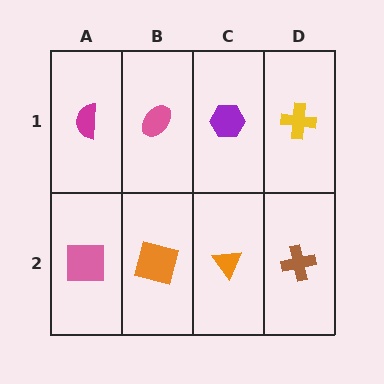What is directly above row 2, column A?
A magenta semicircle.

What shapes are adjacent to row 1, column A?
A pink square (row 2, column A), a pink ellipse (row 1, column B).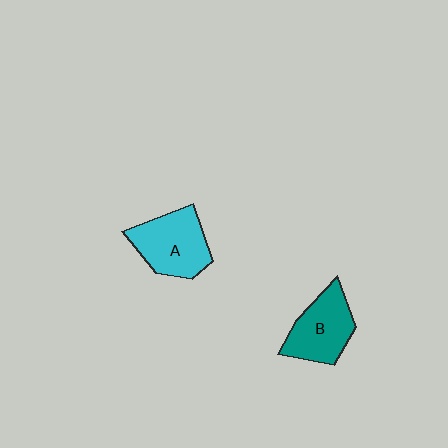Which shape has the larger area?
Shape A (cyan).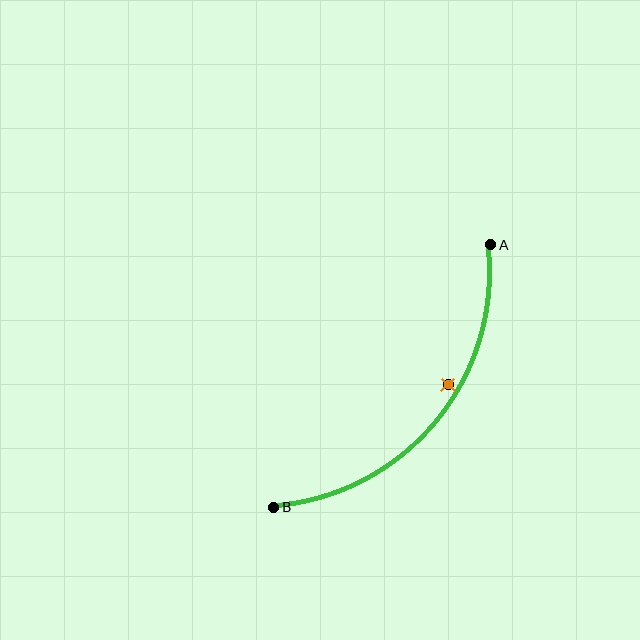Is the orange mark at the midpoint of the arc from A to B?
No — the orange mark does not lie on the arc at all. It sits slightly inside the curve.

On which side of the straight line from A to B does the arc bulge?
The arc bulges below and to the right of the straight line connecting A and B.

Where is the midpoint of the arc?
The arc midpoint is the point on the curve farthest from the straight line joining A and B. It sits below and to the right of that line.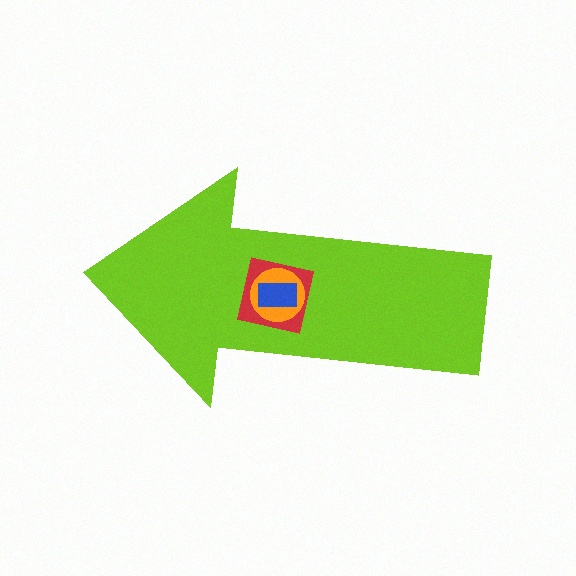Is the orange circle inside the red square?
Yes.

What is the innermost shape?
The blue rectangle.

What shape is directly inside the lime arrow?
The red square.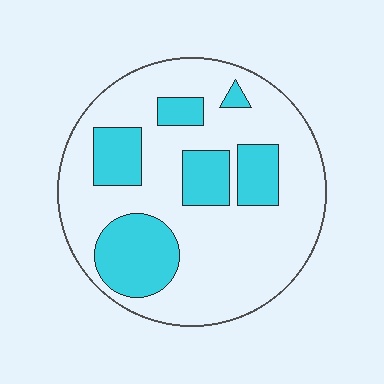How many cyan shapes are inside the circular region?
6.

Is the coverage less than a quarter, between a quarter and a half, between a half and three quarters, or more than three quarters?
Between a quarter and a half.